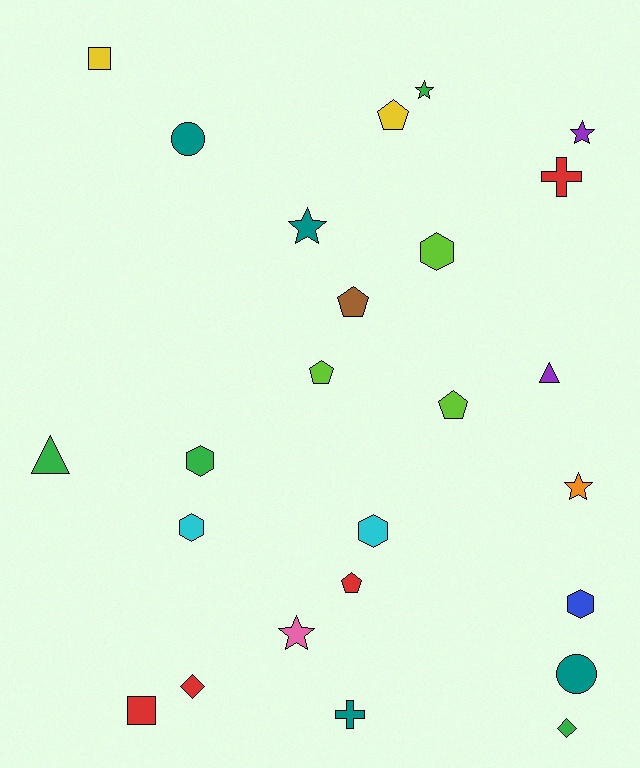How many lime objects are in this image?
There are 3 lime objects.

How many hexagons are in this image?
There are 5 hexagons.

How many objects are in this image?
There are 25 objects.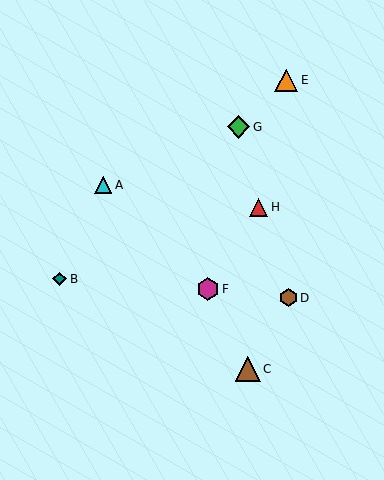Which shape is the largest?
The brown triangle (labeled C) is the largest.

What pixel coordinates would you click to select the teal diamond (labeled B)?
Click at (60, 279) to select the teal diamond B.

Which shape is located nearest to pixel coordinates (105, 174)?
The cyan triangle (labeled A) at (103, 185) is nearest to that location.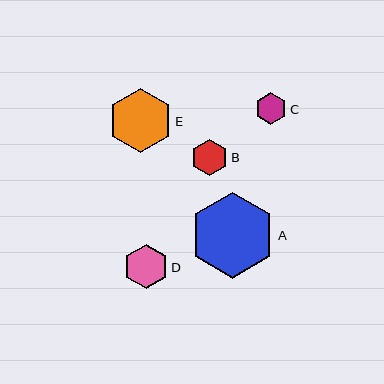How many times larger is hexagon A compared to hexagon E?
Hexagon A is approximately 1.3 times the size of hexagon E.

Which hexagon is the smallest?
Hexagon C is the smallest with a size of approximately 32 pixels.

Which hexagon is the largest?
Hexagon A is the largest with a size of approximately 86 pixels.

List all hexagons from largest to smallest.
From largest to smallest: A, E, D, B, C.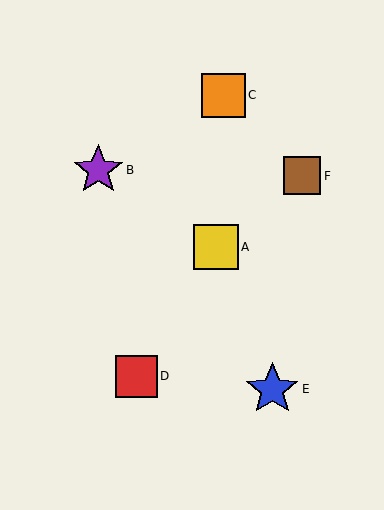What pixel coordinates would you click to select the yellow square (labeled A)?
Click at (216, 247) to select the yellow square A.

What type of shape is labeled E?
Shape E is a blue star.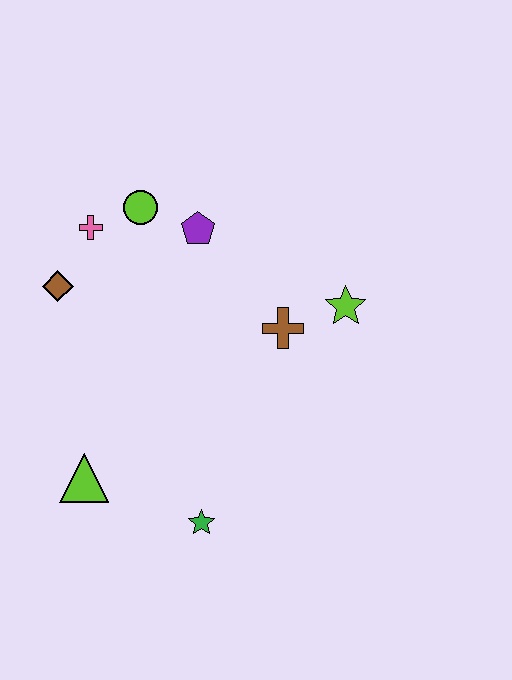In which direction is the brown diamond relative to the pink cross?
The brown diamond is below the pink cross.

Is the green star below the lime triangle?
Yes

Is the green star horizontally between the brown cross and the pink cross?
Yes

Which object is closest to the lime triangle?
The green star is closest to the lime triangle.